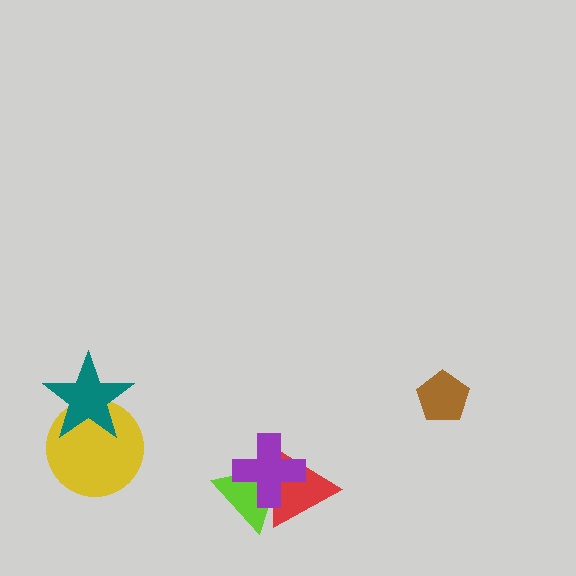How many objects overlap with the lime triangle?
2 objects overlap with the lime triangle.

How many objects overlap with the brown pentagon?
0 objects overlap with the brown pentagon.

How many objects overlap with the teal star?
1 object overlaps with the teal star.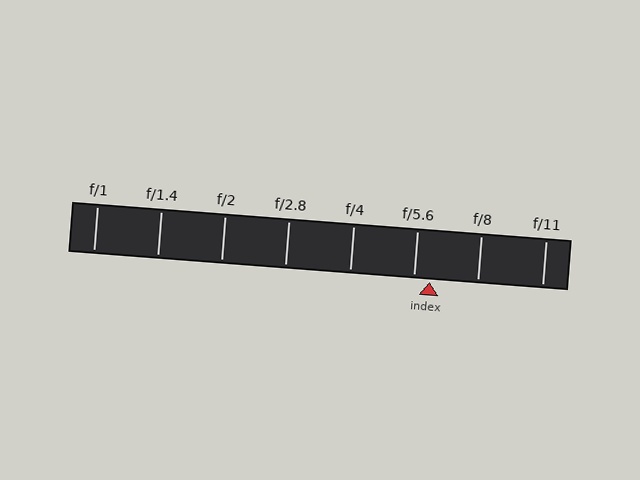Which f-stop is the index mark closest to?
The index mark is closest to f/5.6.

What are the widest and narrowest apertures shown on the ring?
The widest aperture shown is f/1 and the narrowest is f/11.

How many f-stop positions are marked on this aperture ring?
There are 8 f-stop positions marked.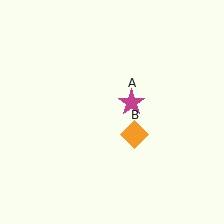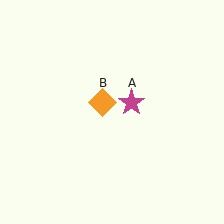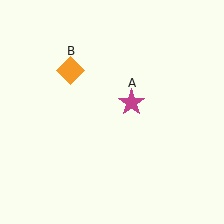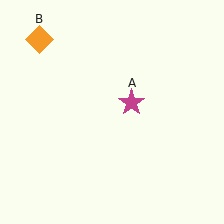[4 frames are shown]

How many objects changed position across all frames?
1 object changed position: orange diamond (object B).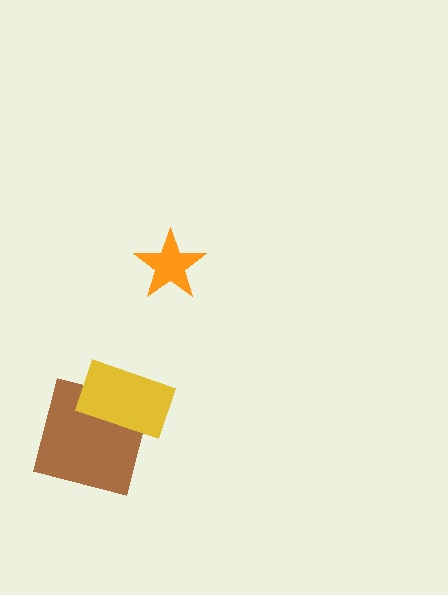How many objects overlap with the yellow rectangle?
1 object overlaps with the yellow rectangle.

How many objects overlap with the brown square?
1 object overlaps with the brown square.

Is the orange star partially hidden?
No, no other shape covers it.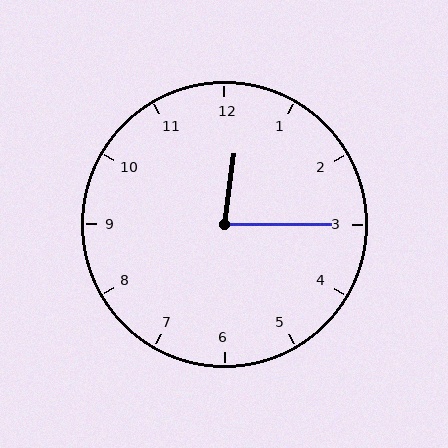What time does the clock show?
12:15.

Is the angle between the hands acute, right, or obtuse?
It is acute.